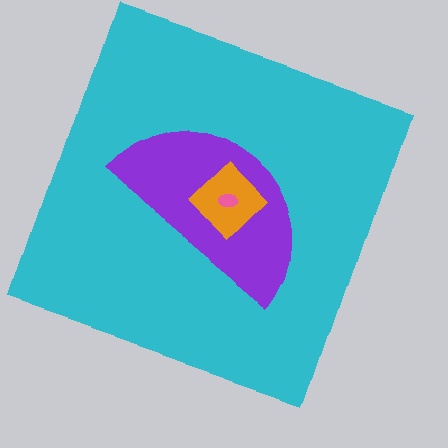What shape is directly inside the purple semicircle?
The orange diamond.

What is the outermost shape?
The cyan square.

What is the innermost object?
The pink ellipse.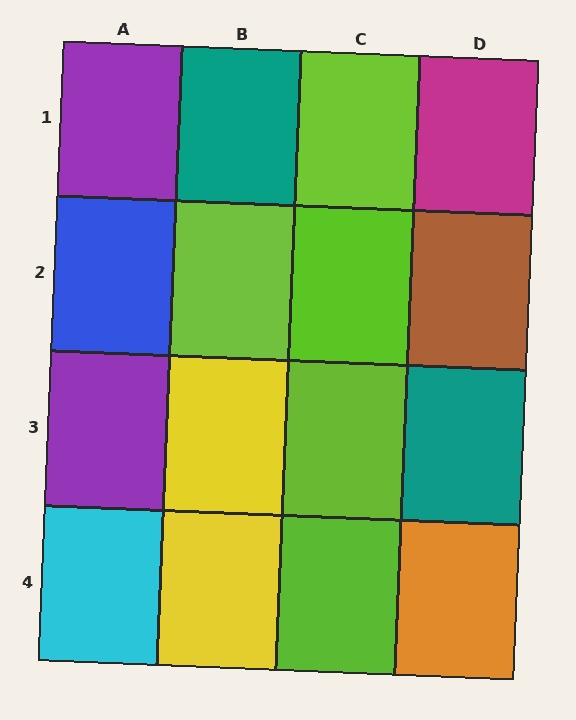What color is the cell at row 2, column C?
Lime.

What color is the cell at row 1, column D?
Magenta.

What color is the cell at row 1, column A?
Purple.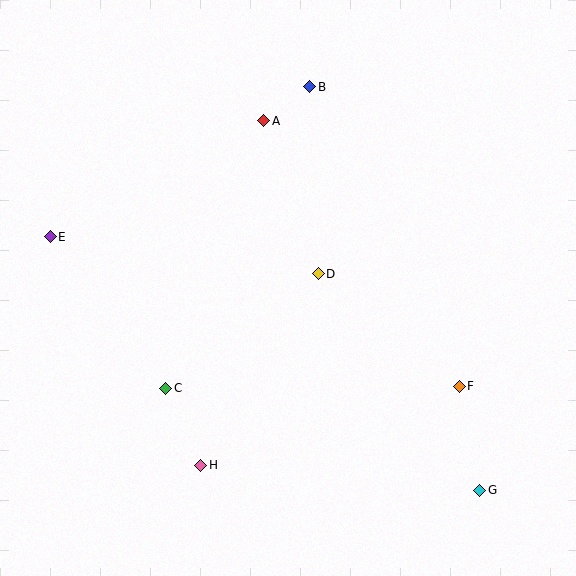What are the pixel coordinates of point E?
Point E is at (50, 237).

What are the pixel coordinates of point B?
Point B is at (310, 87).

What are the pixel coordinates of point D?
Point D is at (318, 274).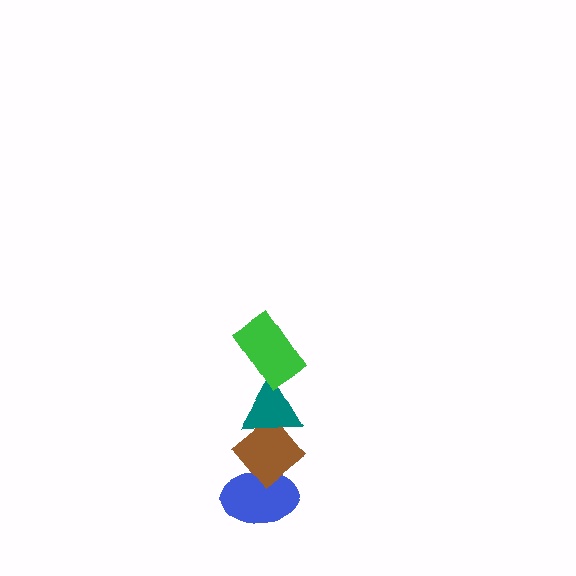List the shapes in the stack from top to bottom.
From top to bottom: the green rectangle, the teal triangle, the brown diamond, the blue ellipse.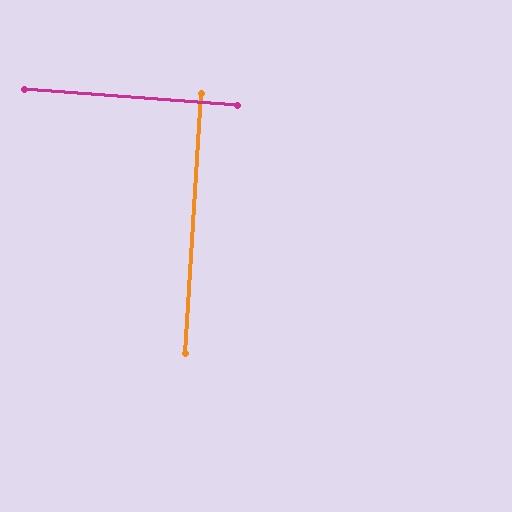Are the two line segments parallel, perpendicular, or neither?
Perpendicular — they meet at approximately 89°.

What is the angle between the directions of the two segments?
Approximately 89 degrees.